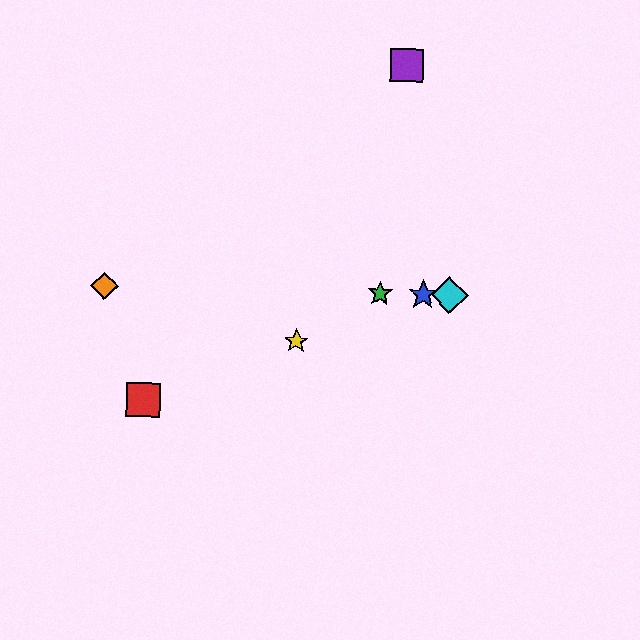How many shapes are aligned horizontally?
4 shapes (the blue star, the green star, the orange diamond, the cyan diamond) are aligned horizontally.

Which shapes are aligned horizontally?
The blue star, the green star, the orange diamond, the cyan diamond are aligned horizontally.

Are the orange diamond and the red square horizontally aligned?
No, the orange diamond is at y≈286 and the red square is at y≈400.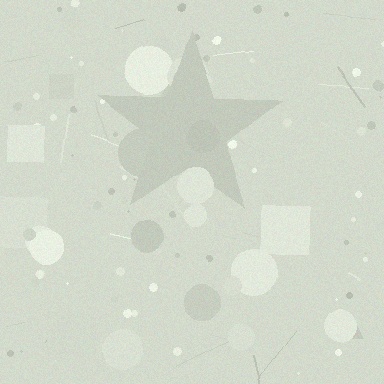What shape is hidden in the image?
A star is hidden in the image.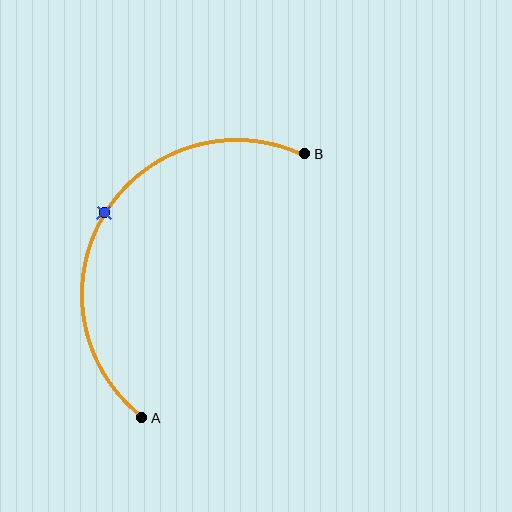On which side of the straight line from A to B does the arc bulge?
The arc bulges to the left of the straight line connecting A and B.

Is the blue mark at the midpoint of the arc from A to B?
Yes. The blue mark lies on the arc at equal arc-length from both A and B — it is the arc midpoint.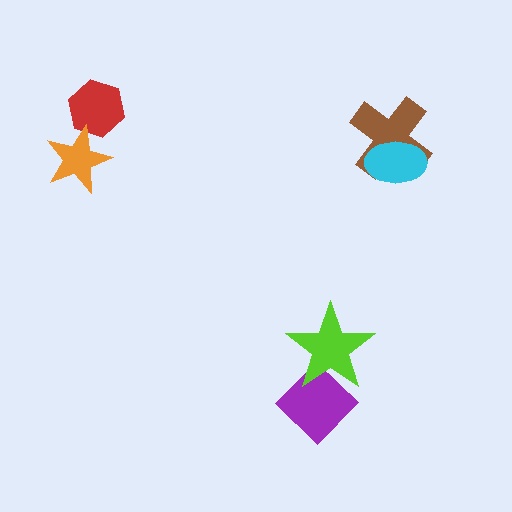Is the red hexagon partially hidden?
Yes, it is partially covered by another shape.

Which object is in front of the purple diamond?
The lime star is in front of the purple diamond.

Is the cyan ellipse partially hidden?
No, no other shape covers it.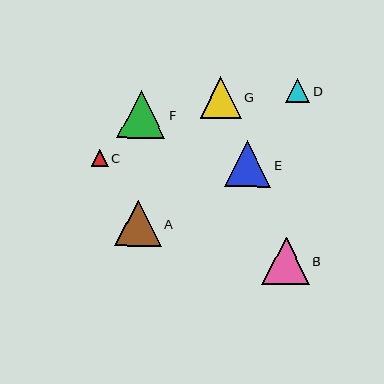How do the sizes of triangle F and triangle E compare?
Triangle F and triangle E are approximately the same size.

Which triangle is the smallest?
Triangle C is the smallest with a size of approximately 17 pixels.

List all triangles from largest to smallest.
From largest to smallest: F, B, A, E, G, D, C.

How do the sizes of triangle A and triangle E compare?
Triangle A and triangle E are approximately the same size.